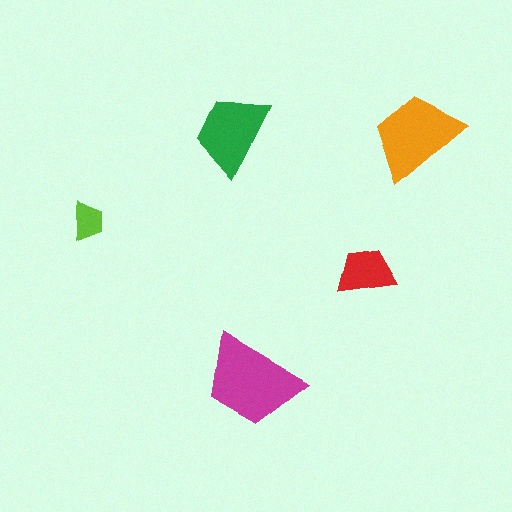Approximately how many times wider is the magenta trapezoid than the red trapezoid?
About 1.5 times wider.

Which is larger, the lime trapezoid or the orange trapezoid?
The orange one.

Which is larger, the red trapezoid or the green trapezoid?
The green one.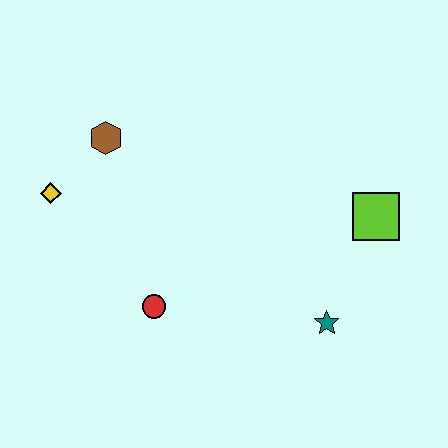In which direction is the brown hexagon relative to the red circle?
The brown hexagon is above the red circle.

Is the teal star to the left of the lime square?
Yes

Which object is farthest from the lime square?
The yellow diamond is farthest from the lime square.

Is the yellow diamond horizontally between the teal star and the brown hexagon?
No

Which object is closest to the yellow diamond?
The brown hexagon is closest to the yellow diamond.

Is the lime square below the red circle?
No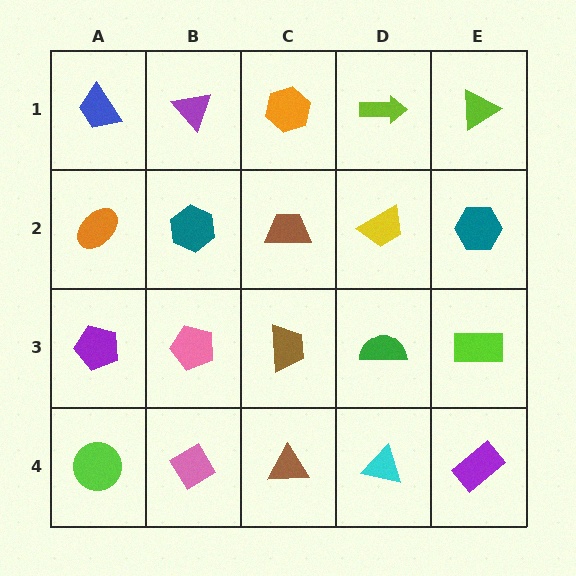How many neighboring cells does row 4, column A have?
2.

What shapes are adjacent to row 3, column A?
An orange ellipse (row 2, column A), a lime circle (row 4, column A), a pink pentagon (row 3, column B).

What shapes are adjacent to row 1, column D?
A yellow trapezoid (row 2, column D), an orange hexagon (row 1, column C), a lime triangle (row 1, column E).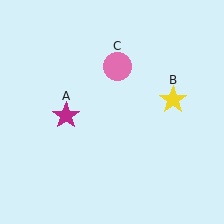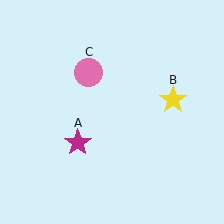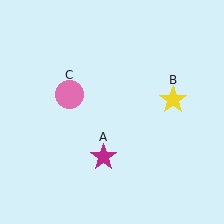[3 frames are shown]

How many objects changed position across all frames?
2 objects changed position: magenta star (object A), pink circle (object C).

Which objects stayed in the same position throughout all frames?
Yellow star (object B) remained stationary.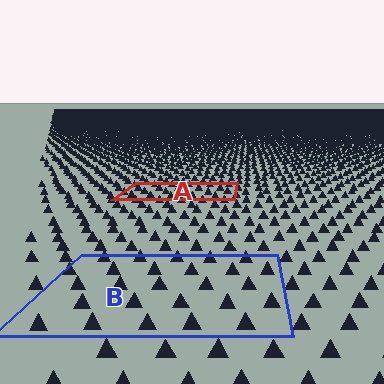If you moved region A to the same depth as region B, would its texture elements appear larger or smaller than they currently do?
They would appear larger. At a closer depth, the same texture elements are projected at a bigger on-screen size.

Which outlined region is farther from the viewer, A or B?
Region A is farther from the viewer — the texture elements inside it appear smaller and more densely packed.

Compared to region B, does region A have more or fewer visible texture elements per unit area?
Region A has more texture elements per unit area — they are packed more densely because it is farther away.